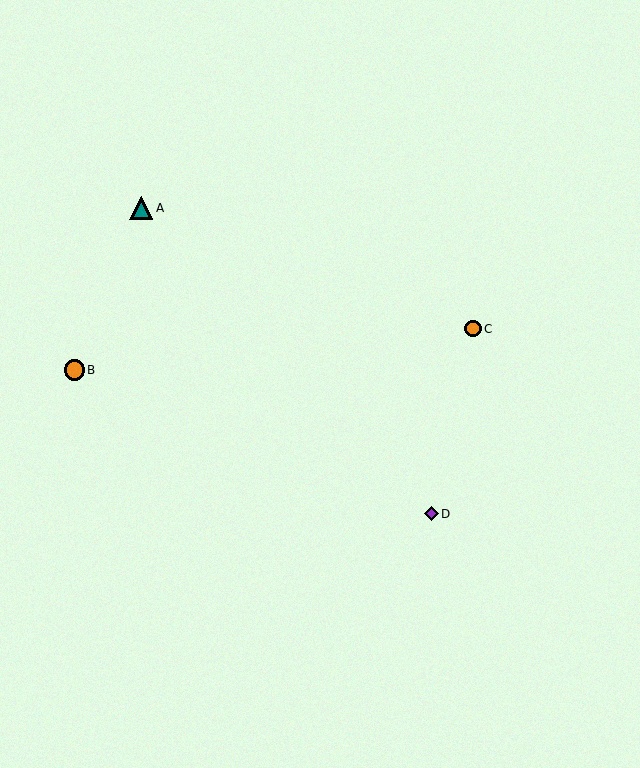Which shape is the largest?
The teal triangle (labeled A) is the largest.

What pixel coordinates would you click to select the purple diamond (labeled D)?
Click at (432, 514) to select the purple diamond D.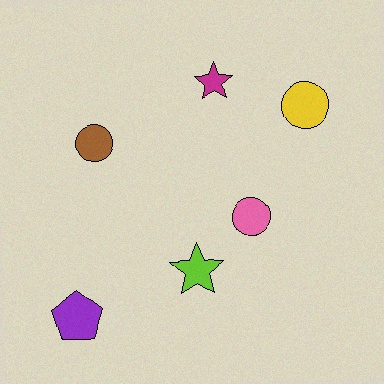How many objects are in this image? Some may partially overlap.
There are 6 objects.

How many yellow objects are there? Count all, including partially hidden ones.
There is 1 yellow object.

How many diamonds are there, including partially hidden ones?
There are no diamonds.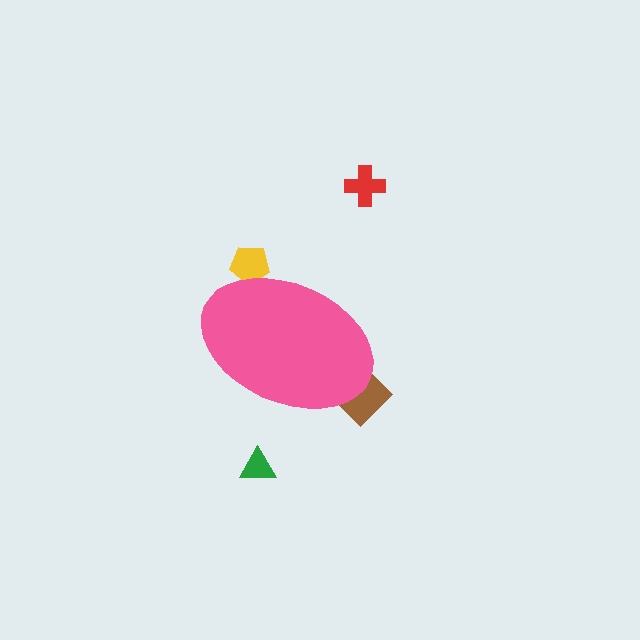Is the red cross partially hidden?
No, the red cross is fully visible.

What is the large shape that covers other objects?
A pink ellipse.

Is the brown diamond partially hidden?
Yes, the brown diamond is partially hidden behind the pink ellipse.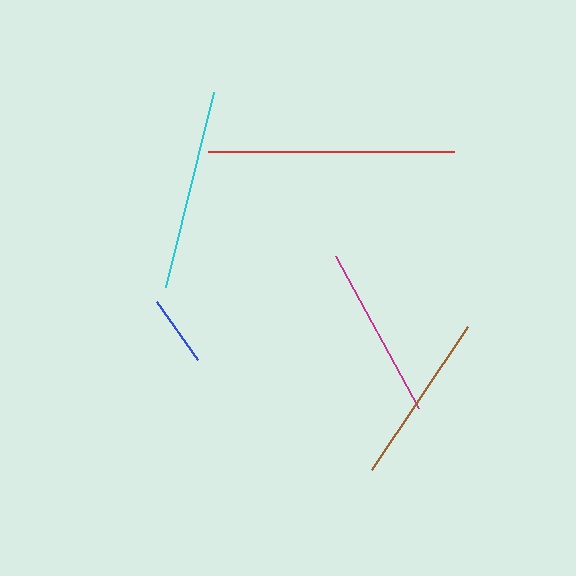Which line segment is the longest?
The red line is the longest at approximately 247 pixels.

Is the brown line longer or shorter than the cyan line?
The cyan line is longer than the brown line.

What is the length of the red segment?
The red segment is approximately 247 pixels long.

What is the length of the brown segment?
The brown segment is approximately 172 pixels long.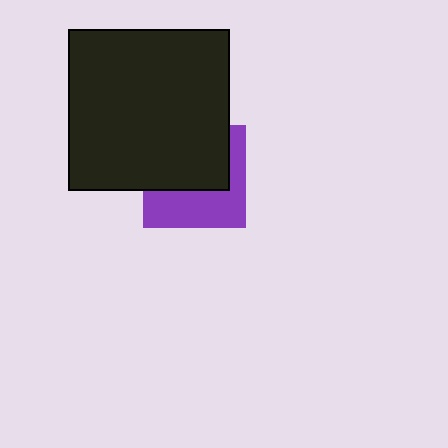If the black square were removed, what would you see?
You would see the complete purple square.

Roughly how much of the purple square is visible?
About half of it is visible (roughly 45%).